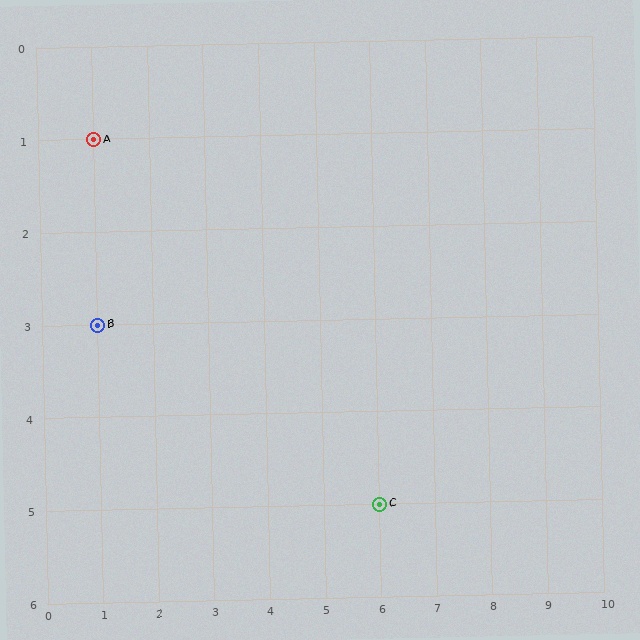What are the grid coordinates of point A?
Point A is at grid coordinates (1, 1).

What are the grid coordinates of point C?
Point C is at grid coordinates (6, 5).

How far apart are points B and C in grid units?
Points B and C are 5 columns and 2 rows apart (about 5.4 grid units diagonally).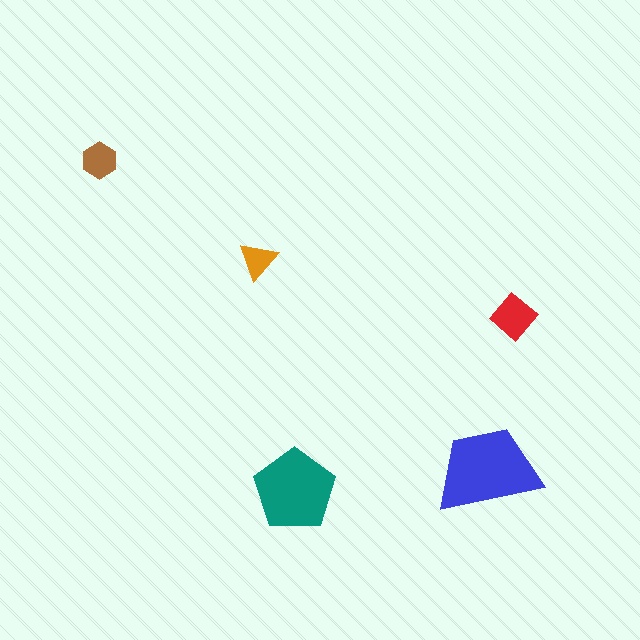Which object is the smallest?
The orange triangle.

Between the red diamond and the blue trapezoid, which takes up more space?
The blue trapezoid.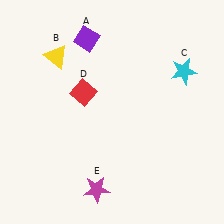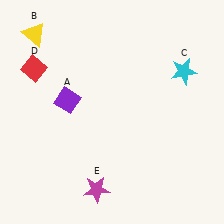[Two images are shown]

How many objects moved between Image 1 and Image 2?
3 objects moved between the two images.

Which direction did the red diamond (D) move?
The red diamond (D) moved left.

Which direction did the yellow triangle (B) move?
The yellow triangle (B) moved up.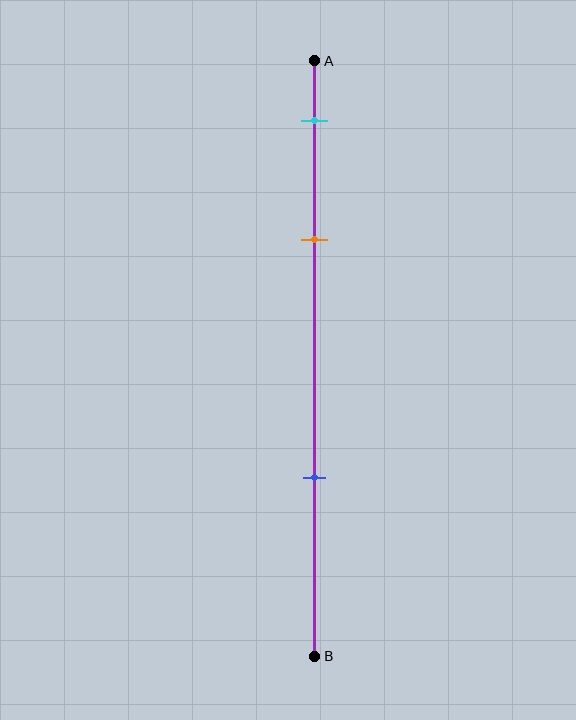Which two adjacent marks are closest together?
The cyan and orange marks are the closest adjacent pair.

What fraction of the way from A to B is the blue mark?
The blue mark is approximately 70% (0.7) of the way from A to B.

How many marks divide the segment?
There are 3 marks dividing the segment.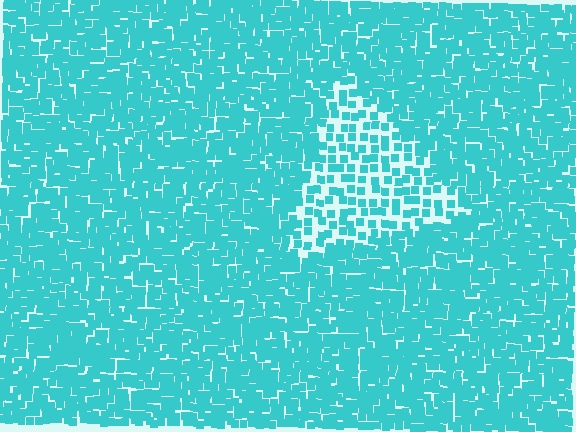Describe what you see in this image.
The image contains small cyan elements arranged at two different densities. A triangle-shaped region is visible where the elements are less densely packed than the surrounding area.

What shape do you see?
I see a triangle.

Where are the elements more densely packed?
The elements are more densely packed outside the triangle boundary.